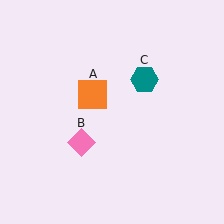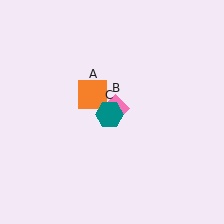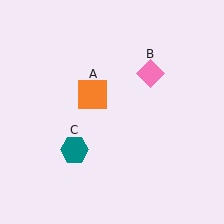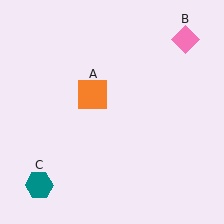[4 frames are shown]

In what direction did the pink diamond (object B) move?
The pink diamond (object B) moved up and to the right.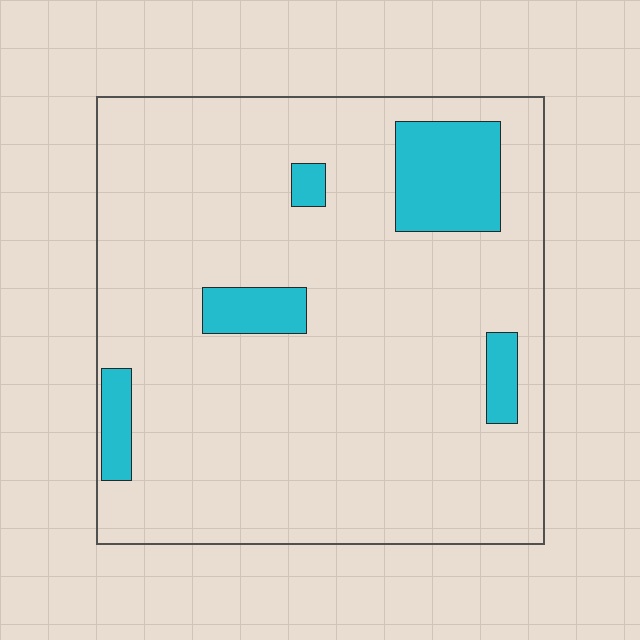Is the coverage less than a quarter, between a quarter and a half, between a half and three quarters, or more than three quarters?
Less than a quarter.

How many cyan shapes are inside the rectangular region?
5.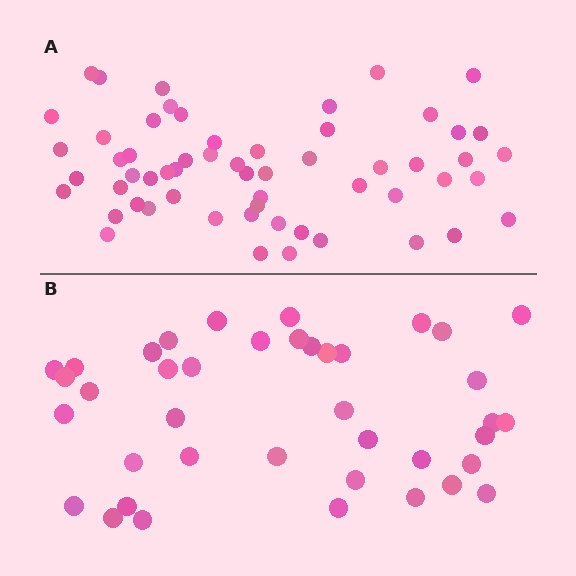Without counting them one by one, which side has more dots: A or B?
Region A (the top region) has more dots.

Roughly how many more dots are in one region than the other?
Region A has approximately 20 more dots than region B.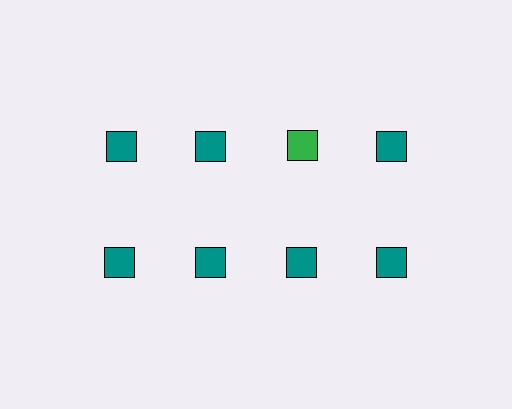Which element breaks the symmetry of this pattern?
The green square in the top row, center column breaks the symmetry. All other shapes are teal squares.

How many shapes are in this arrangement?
There are 8 shapes arranged in a grid pattern.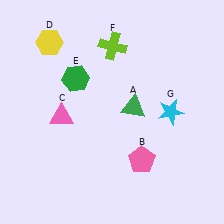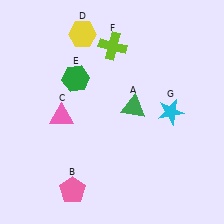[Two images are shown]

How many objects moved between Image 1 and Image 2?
2 objects moved between the two images.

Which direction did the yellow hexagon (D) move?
The yellow hexagon (D) moved right.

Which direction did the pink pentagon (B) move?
The pink pentagon (B) moved left.